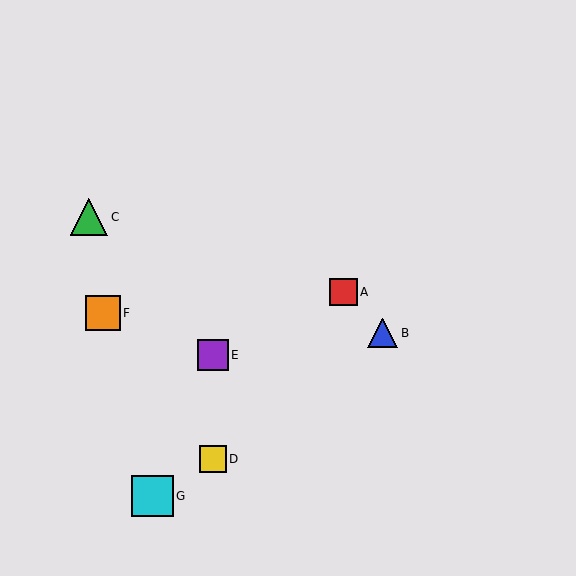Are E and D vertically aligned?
Yes, both are at x≈213.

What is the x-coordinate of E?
Object E is at x≈213.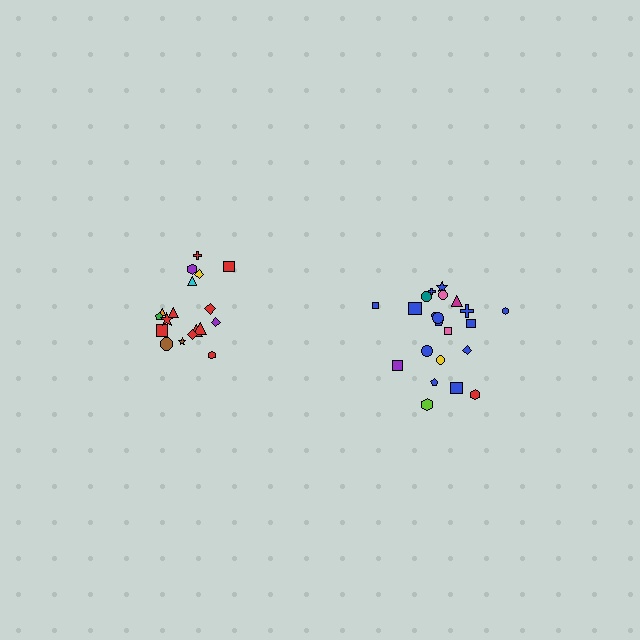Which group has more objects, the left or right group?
The right group.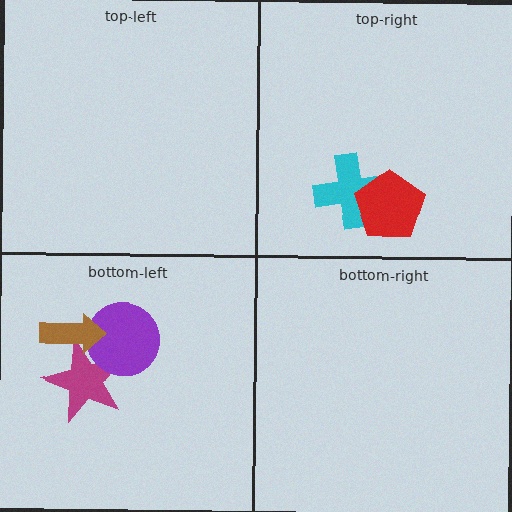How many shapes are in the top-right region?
2.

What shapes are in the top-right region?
The cyan cross, the red pentagon.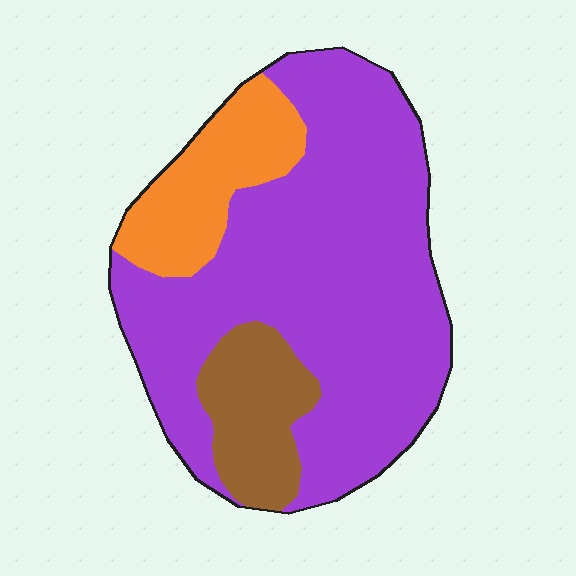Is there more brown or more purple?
Purple.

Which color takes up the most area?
Purple, at roughly 70%.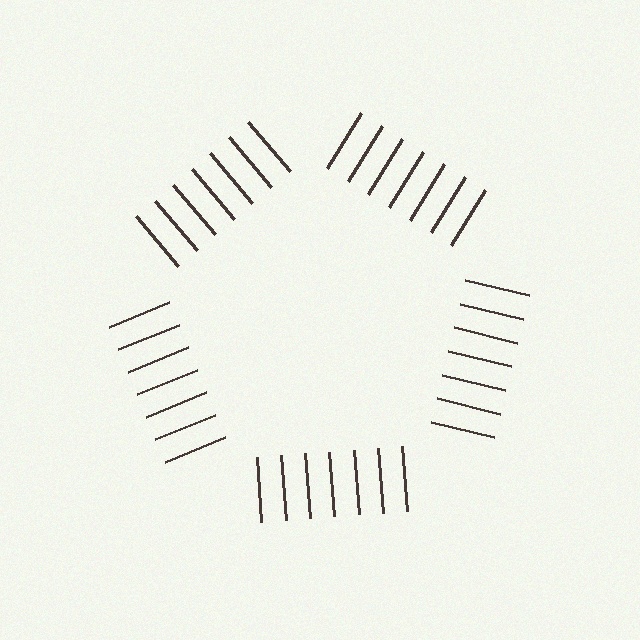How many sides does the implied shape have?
5 sides — the line-ends trace a pentagon.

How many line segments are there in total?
35 — 7 along each of the 5 edges.